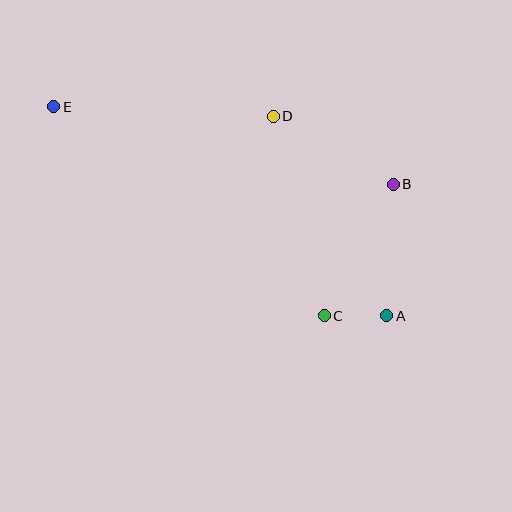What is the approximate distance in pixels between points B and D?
The distance between B and D is approximately 138 pixels.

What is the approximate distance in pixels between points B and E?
The distance between B and E is approximately 348 pixels.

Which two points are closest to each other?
Points A and C are closest to each other.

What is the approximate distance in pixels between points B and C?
The distance between B and C is approximately 148 pixels.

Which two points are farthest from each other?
Points A and E are farthest from each other.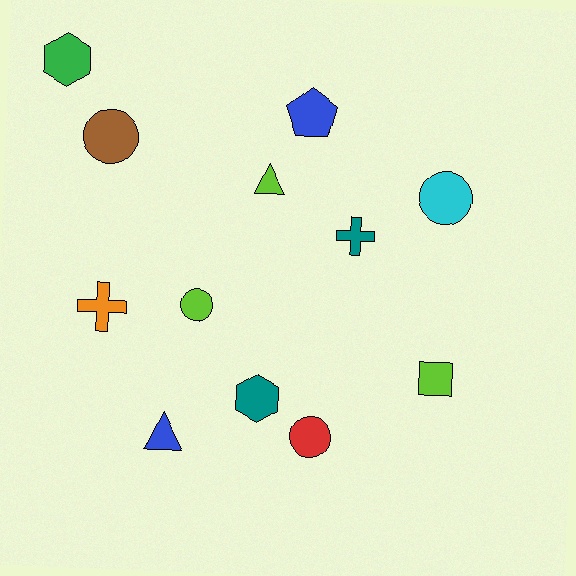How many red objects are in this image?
There is 1 red object.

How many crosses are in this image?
There are 2 crosses.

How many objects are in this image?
There are 12 objects.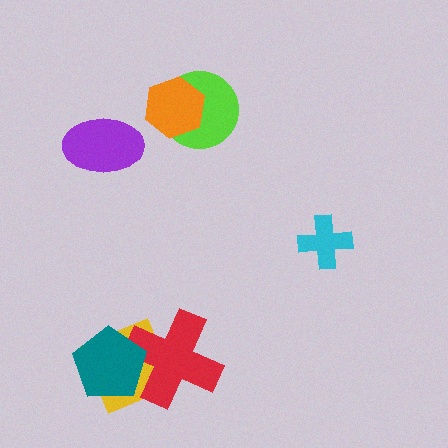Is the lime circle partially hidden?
Yes, it is partially covered by another shape.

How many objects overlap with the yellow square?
2 objects overlap with the yellow square.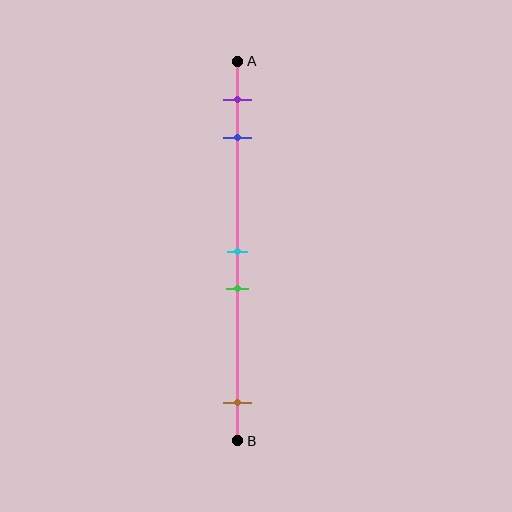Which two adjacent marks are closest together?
The cyan and green marks are the closest adjacent pair.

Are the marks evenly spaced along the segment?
No, the marks are not evenly spaced.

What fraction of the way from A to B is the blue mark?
The blue mark is approximately 20% (0.2) of the way from A to B.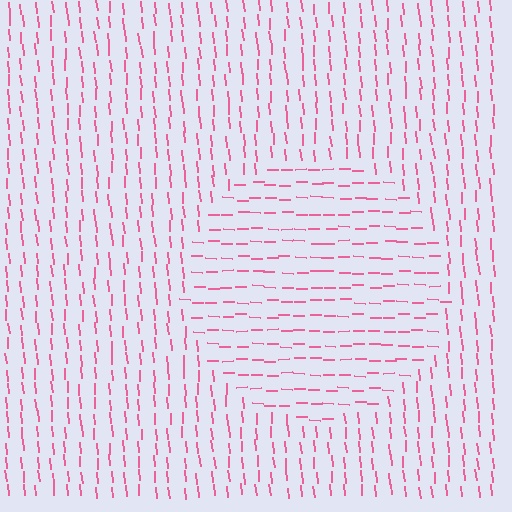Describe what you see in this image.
The image is filled with small pink line segments. A circle region in the image has lines oriented differently from the surrounding lines, creating a visible texture boundary.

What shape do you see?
I see a circle.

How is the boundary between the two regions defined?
The boundary is defined purely by a change in line orientation (approximately 84 degrees difference). All lines are the same color and thickness.